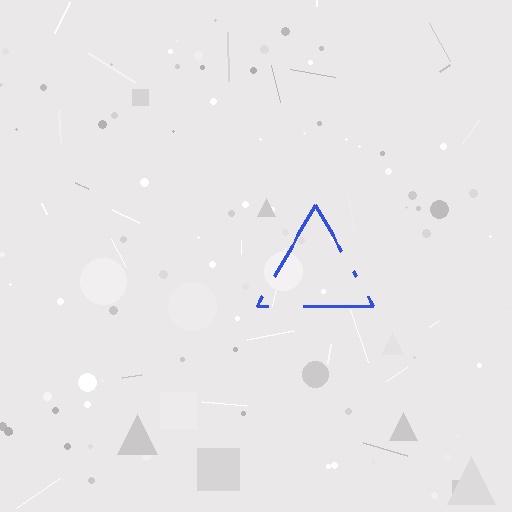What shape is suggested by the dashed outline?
The dashed outline suggests a triangle.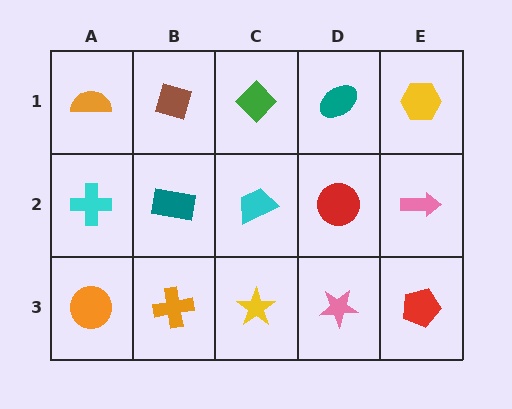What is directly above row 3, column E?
A pink arrow.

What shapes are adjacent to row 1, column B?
A teal rectangle (row 2, column B), an orange semicircle (row 1, column A), a green diamond (row 1, column C).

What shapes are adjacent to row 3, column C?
A cyan trapezoid (row 2, column C), an orange cross (row 3, column B), a pink star (row 3, column D).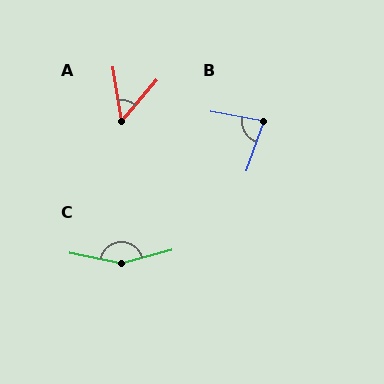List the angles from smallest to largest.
A (50°), B (81°), C (153°).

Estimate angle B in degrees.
Approximately 81 degrees.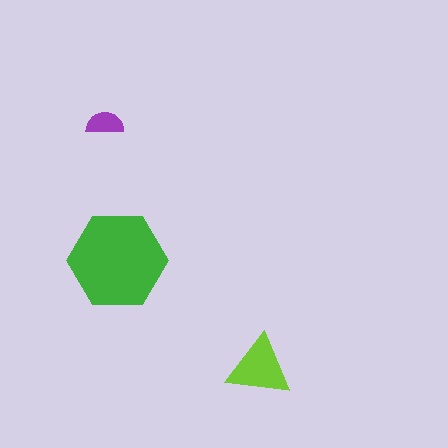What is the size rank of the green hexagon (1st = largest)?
1st.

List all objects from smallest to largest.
The purple semicircle, the lime triangle, the green hexagon.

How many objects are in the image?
There are 3 objects in the image.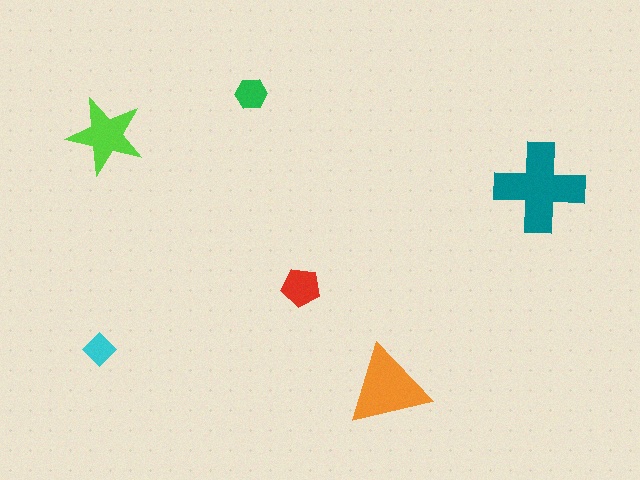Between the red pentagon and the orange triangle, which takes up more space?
The orange triangle.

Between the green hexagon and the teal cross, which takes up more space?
The teal cross.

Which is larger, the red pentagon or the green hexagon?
The red pentagon.